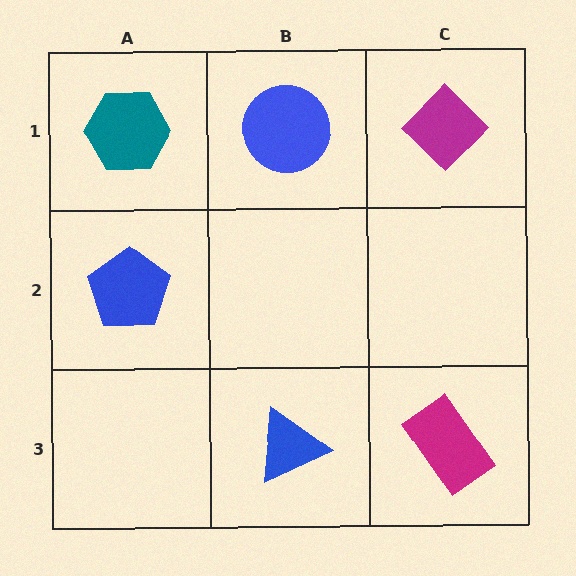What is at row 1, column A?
A teal hexagon.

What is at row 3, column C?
A magenta rectangle.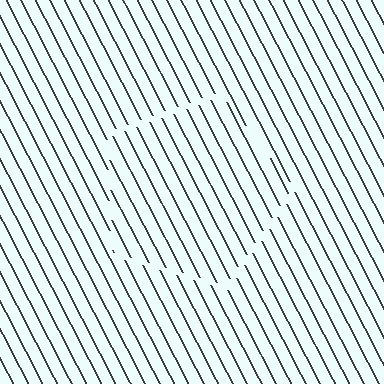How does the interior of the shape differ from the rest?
The interior of the shape contains the same grating, shifted by half a period — the contour is defined by the phase discontinuity where line-ends from the inner and outer gratings abut.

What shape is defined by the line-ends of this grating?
An illusory pentagon. The interior of the shape contains the same grating, shifted by half a period — the contour is defined by the phase discontinuity where line-ends from the inner and outer gratings abut.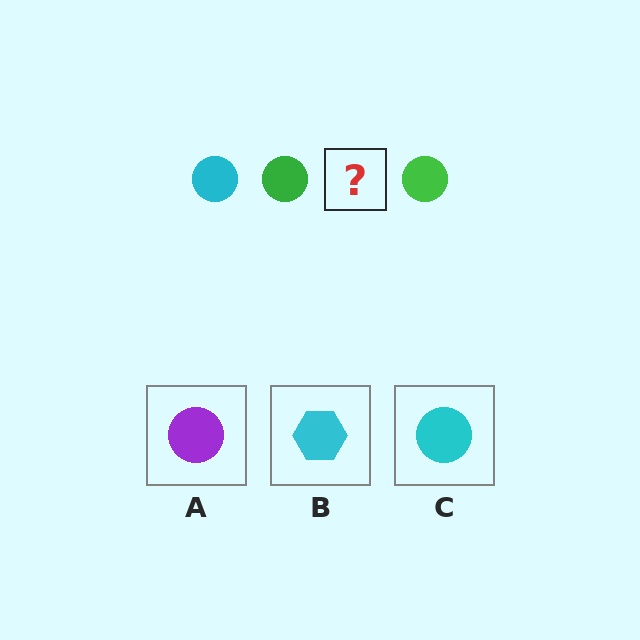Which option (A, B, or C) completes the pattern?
C.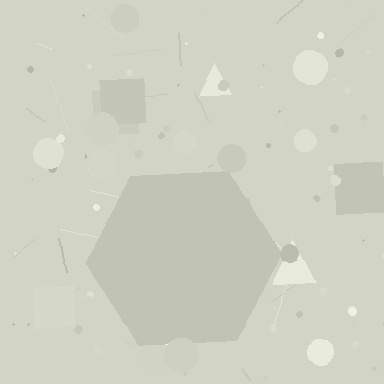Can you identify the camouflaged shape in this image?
The camouflaged shape is a hexagon.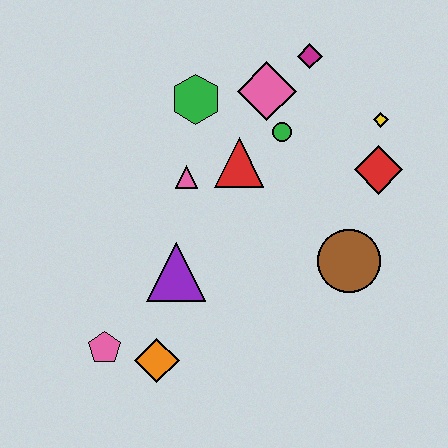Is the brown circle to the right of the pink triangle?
Yes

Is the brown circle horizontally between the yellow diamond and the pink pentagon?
Yes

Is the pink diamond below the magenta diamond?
Yes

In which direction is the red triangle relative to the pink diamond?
The red triangle is below the pink diamond.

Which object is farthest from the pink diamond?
The pink pentagon is farthest from the pink diamond.